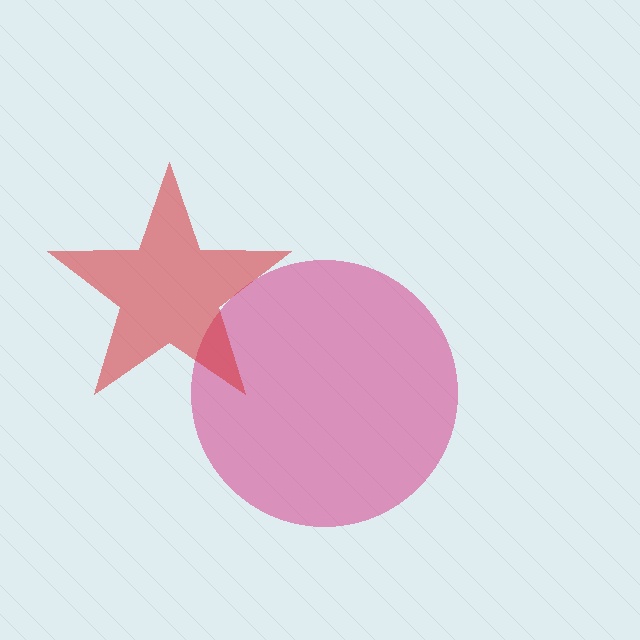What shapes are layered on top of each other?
The layered shapes are: a magenta circle, a red star.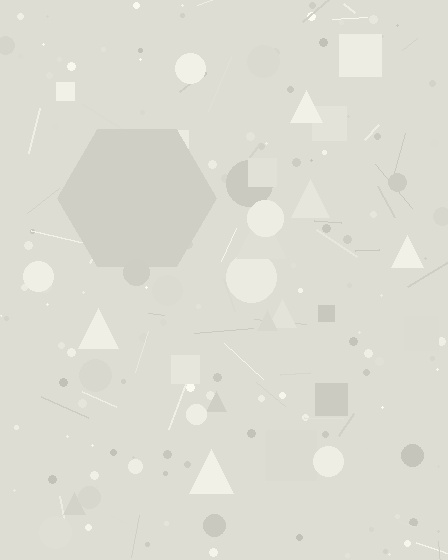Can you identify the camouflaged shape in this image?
The camouflaged shape is a hexagon.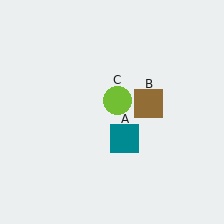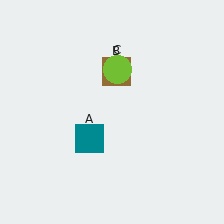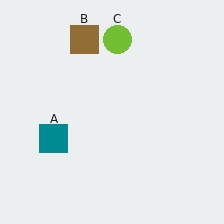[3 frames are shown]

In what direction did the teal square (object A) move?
The teal square (object A) moved left.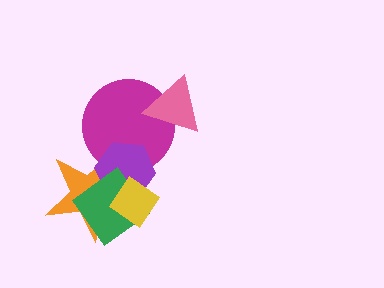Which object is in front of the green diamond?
The yellow diamond is in front of the green diamond.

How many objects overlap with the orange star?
4 objects overlap with the orange star.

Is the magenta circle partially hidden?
Yes, it is partially covered by another shape.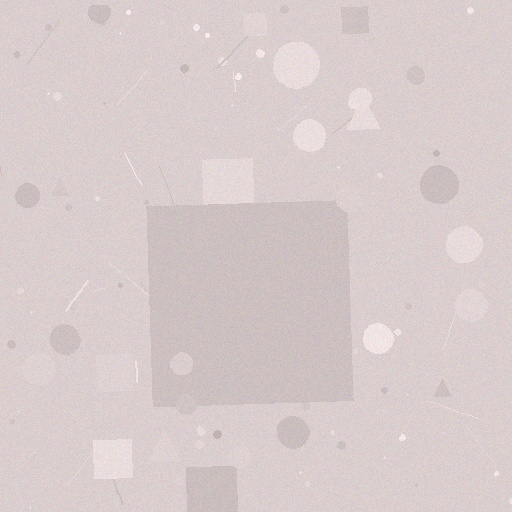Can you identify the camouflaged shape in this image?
The camouflaged shape is a square.